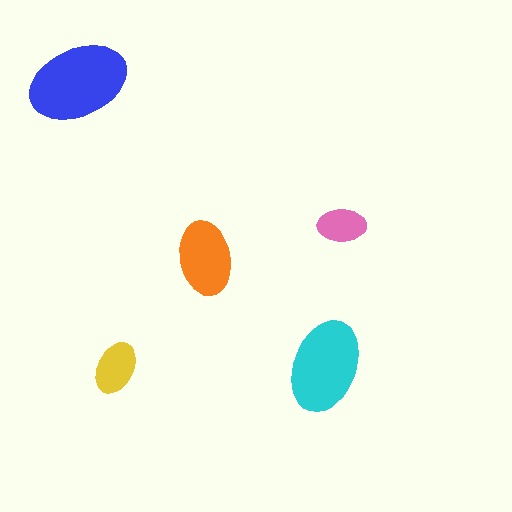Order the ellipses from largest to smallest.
the blue one, the cyan one, the orange one, the yellow one, the pink one.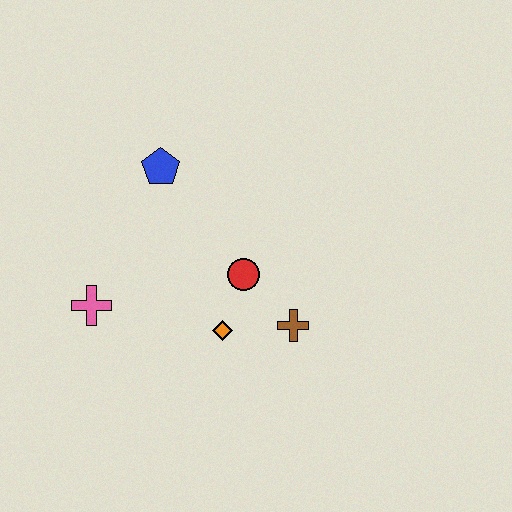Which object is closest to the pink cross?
The orange diamond is closest to the pink cross.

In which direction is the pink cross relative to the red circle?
The pink cross is to the left of the red circle.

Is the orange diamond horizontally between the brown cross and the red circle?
No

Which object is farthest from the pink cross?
The brown cross is farthest from the pink cross.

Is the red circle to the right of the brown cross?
No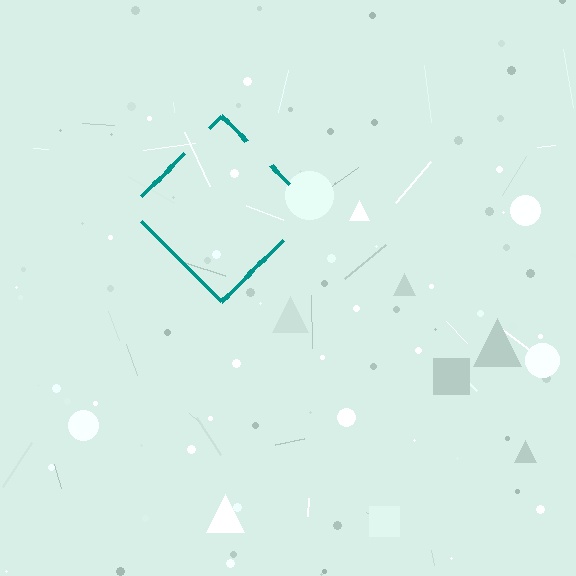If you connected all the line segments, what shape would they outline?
They would outline a diamond.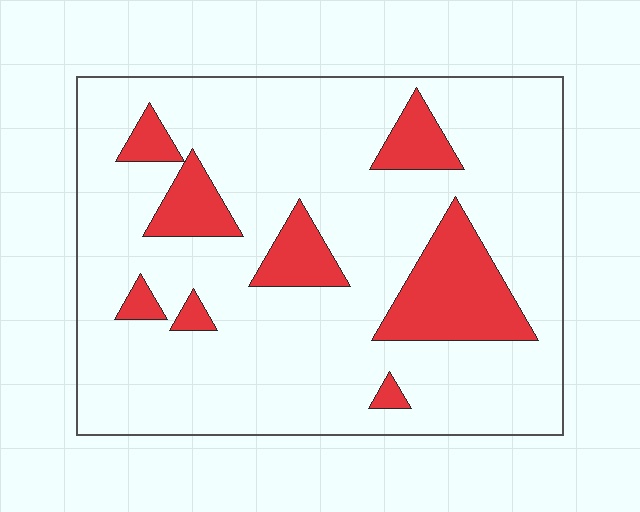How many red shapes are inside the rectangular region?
8.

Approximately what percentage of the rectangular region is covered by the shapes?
Approximately 20%.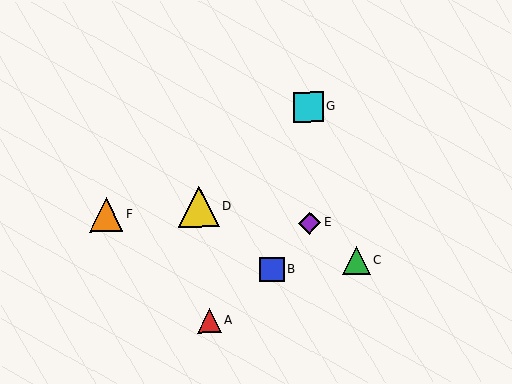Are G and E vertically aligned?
Yes, both are at x≈309.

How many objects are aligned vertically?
2 objects (E, G) are aligned vertically.